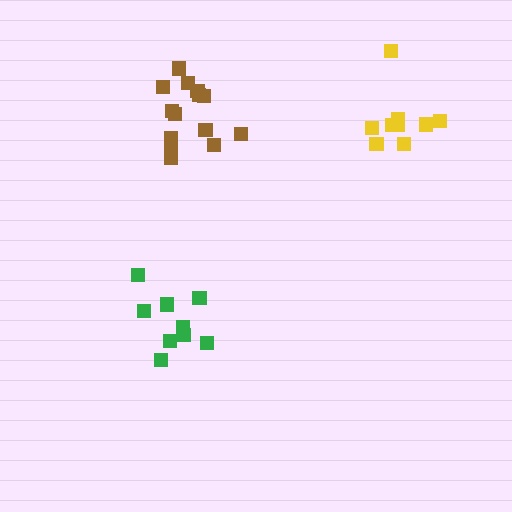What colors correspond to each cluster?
The clusters are colored: yellow, green, brown.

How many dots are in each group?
Group 1: 9 dots, Group 2: 9 dots, Group 3: 14 dots (32 total).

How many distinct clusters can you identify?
There are 3 distinct clusters.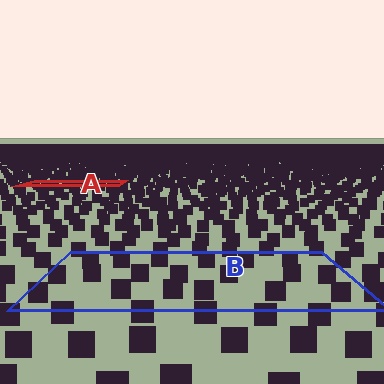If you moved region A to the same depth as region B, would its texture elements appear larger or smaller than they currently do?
They would appear larger. At a closer depth, the same texture elements are projected at a bigger on-screen size.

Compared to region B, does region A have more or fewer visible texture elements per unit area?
Region A has more texture elements per unit area — they are packed more densely because it is farther away.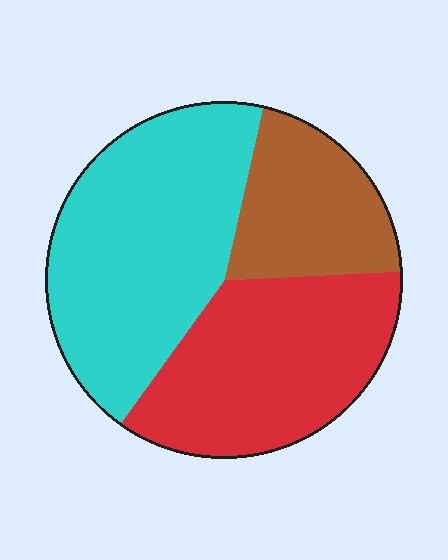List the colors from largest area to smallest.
From largest to smallest: cyan, red, brown.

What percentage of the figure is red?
Red takes up about three eighths (3/8) of the figure.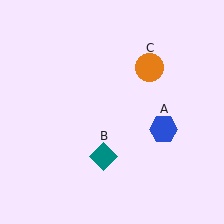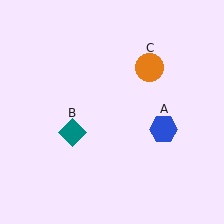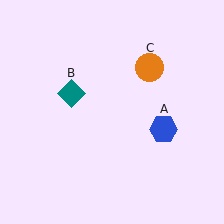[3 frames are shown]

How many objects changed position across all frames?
1 object changed position: teal diamond (object B).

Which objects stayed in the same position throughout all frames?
Blue hexagon (object A) and orange circle (object C) remained stationary.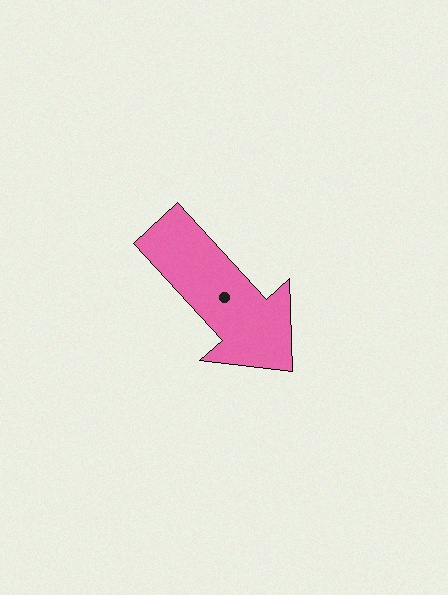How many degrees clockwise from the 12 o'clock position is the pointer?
Approximately 137 degrees.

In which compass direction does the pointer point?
Southeast.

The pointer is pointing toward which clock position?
Roughly 5 o'clock.